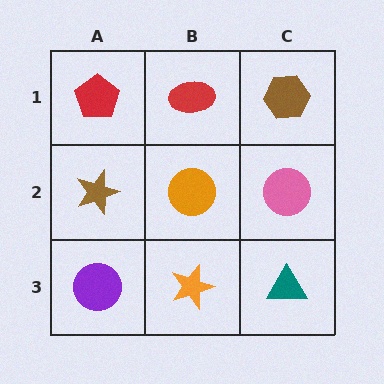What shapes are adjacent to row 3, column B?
An orange circle (row 2, column B), a purple circle (row 3, column A), a teal triangle (row 3, column C).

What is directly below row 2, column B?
An orange star.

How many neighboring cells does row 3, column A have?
2.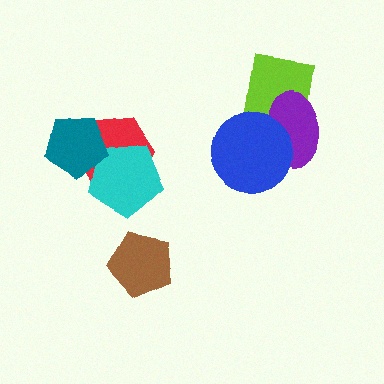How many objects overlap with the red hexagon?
2 objects overlap with the red hexagon.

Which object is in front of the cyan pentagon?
The teal pentagon is in front of the cyan pentagon.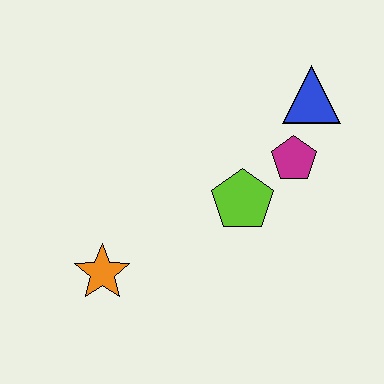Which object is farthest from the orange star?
The blue triangle is farthest from the orange star.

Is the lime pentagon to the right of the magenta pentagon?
No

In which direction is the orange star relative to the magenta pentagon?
The orange star is to the left of the magenta pentagon.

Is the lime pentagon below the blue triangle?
Yes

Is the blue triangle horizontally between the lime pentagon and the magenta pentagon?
No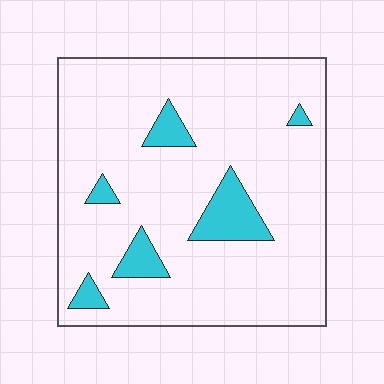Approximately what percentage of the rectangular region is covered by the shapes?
Approximately 10%.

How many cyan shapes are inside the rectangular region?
6.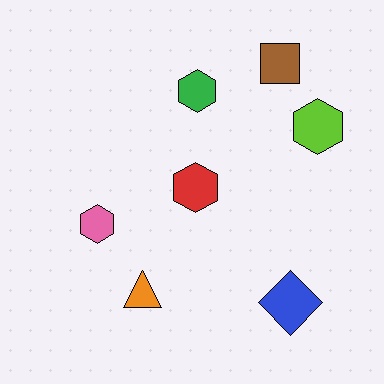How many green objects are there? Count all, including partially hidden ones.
There is 1 green object.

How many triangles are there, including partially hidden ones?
There is 1 triangle.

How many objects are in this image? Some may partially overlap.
There are 7 objects.